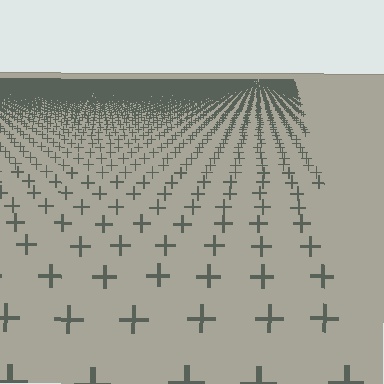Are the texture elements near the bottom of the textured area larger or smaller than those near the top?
Larger. Near the bottom, elements are closer to the viewer and appear at a bigger on-screen size.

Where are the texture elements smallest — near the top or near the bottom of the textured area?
Near the top.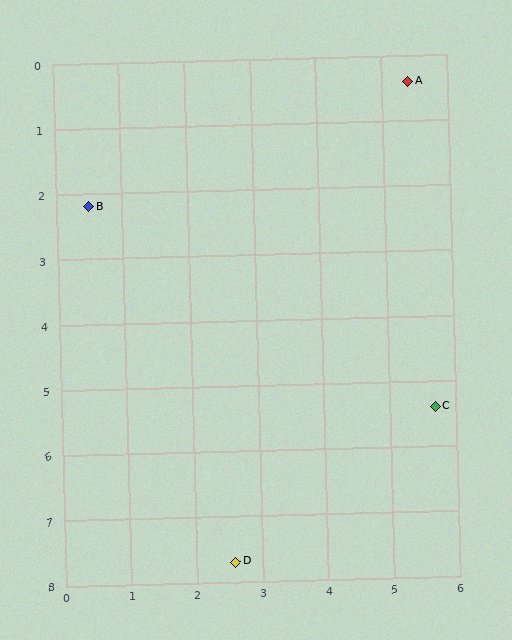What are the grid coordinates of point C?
Point C is at approximately (5.7, 5.4).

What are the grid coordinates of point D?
Point D is at approximately (2.6, 7.7).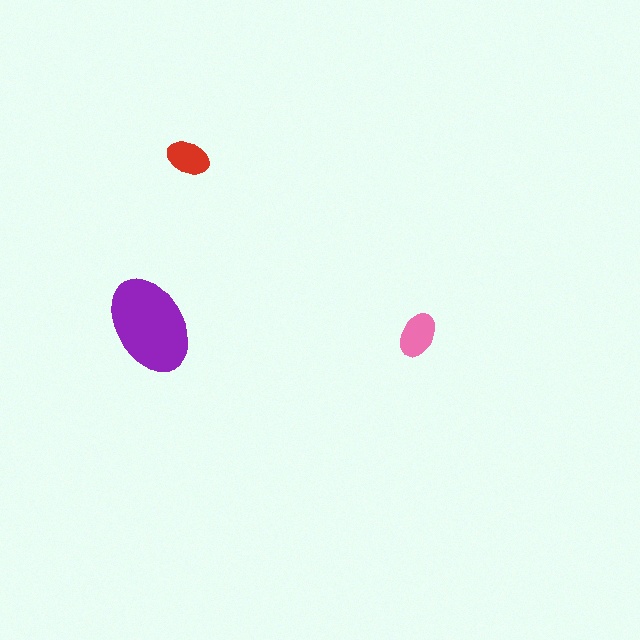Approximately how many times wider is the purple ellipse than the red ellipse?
About 2.5 times wider.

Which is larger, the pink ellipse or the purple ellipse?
The purple one.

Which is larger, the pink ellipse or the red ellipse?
The pink one.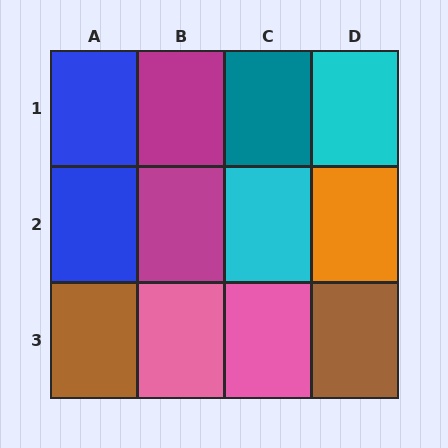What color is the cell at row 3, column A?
Brown.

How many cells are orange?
1 cell is orange.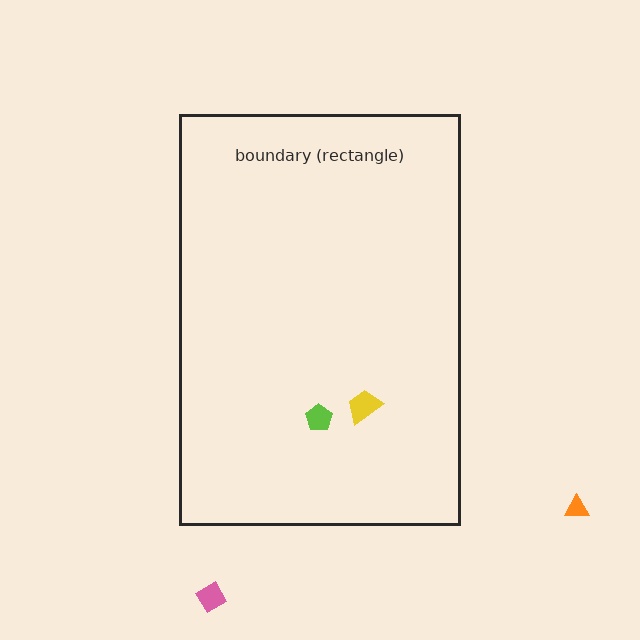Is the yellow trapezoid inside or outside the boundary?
Inside.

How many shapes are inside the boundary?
2 inside, 2 outside.